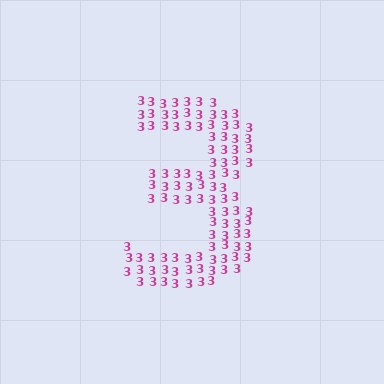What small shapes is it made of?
It is made of small digit 3's.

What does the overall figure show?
The overall figure shows the digit 3.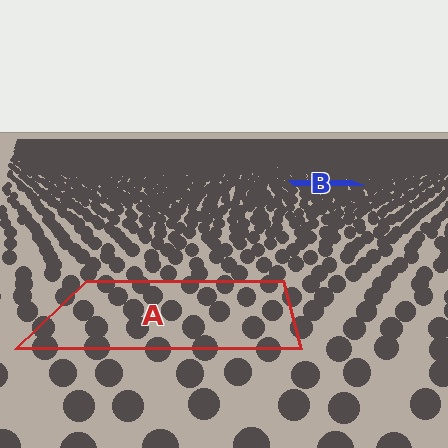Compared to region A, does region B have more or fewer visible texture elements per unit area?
Region B has more texture elements per unit area — they are packed more densely because it is farther away.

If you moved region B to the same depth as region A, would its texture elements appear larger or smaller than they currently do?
They would appear larger. At a closer depth, the same texture elements are projected at a bigger on-screen size.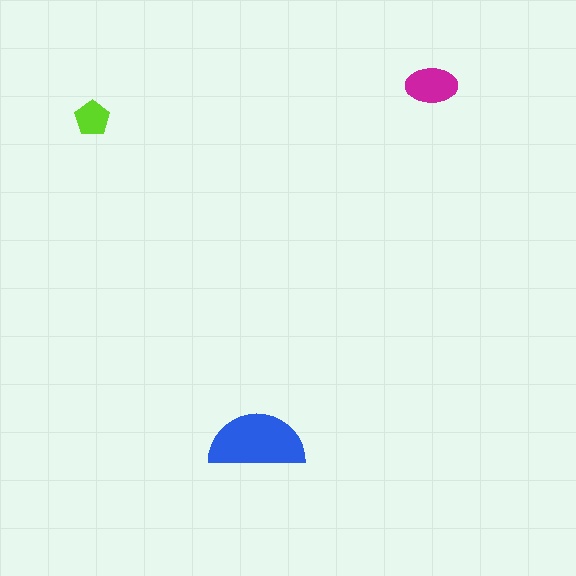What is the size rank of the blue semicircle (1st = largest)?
1st.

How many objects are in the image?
There are 3 objects in the image.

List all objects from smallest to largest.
The lime pentagon, the magenta ellipse, the blue semicircle.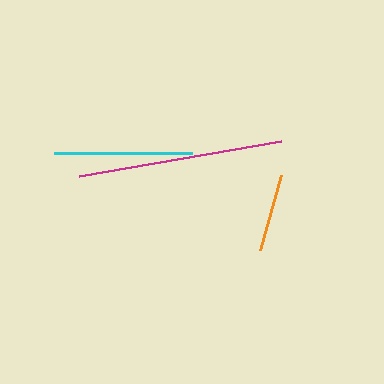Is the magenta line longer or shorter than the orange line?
The magenta line is longer than the orange line.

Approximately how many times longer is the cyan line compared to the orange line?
The cyan line is approximately 1.8 times the length of the orange line.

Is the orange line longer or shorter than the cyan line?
The cyan line is longer than the orange line.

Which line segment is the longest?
The magenta line is the longest at approximately 205 pixels.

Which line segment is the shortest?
The orange line is the shortest at approximately 78 pixels.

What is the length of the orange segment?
The orange segment is approximately 78 pixels long.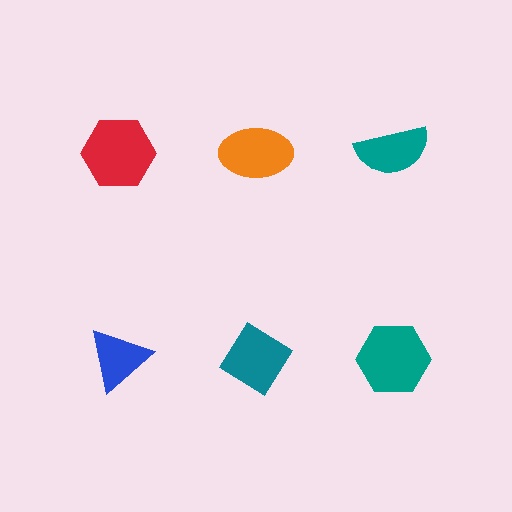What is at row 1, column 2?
An orange ellipse.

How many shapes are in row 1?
3 shapes.